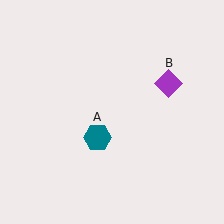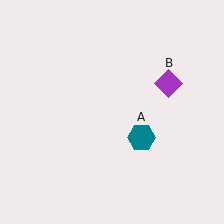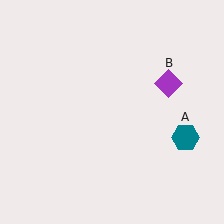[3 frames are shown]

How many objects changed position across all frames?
1 object changed position: teal hexagon (object A).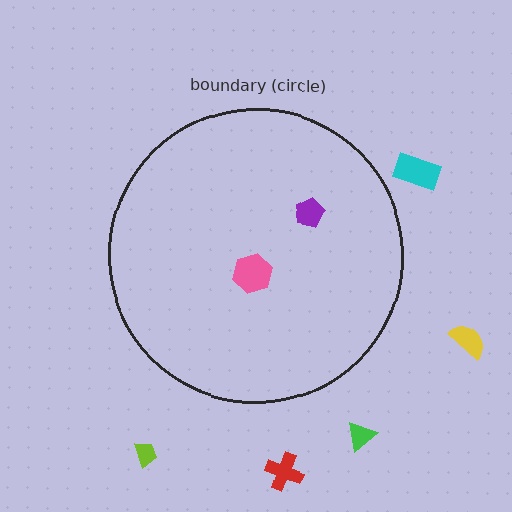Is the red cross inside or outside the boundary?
Outside.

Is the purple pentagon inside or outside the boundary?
Inside.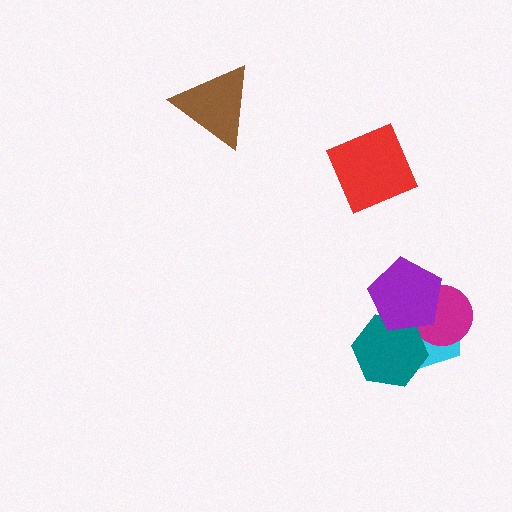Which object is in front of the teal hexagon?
The purple pentagon is in front of the teal hexagon.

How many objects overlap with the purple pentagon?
3 objects overlap with the purple pentagon.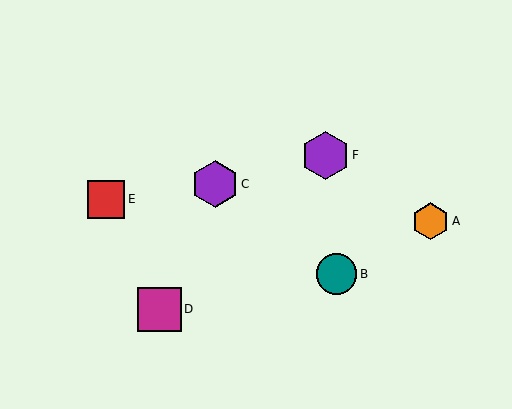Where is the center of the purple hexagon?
The center of the purple hexagon is at (215, 184).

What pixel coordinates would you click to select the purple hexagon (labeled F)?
Click at (325, 155) to select the purple hexagon F.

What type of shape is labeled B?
Shape B is a teal circle.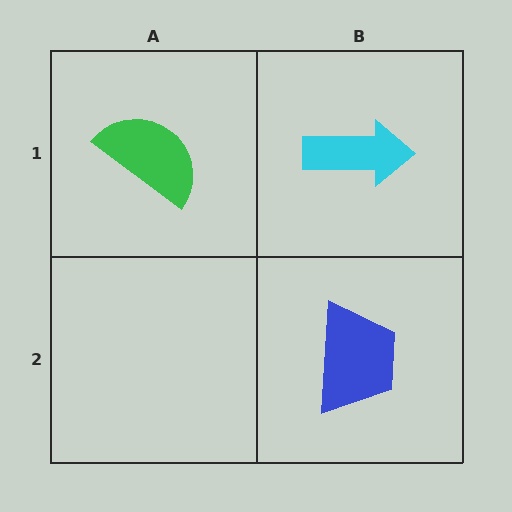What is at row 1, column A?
A green semicircle.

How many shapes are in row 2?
1 shape.